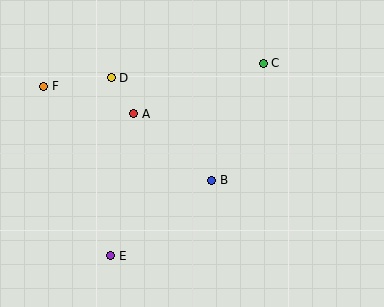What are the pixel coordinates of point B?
Point B is at (212, 180).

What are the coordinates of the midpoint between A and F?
The midpoint between A and F is at (89, 100).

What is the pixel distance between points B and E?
The distance between B and E is 126 pixels.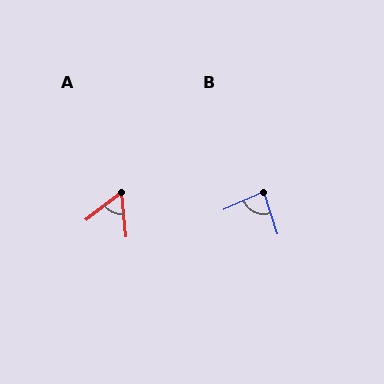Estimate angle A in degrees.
Approximately 58 degrees.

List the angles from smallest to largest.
A (58°), B (84°).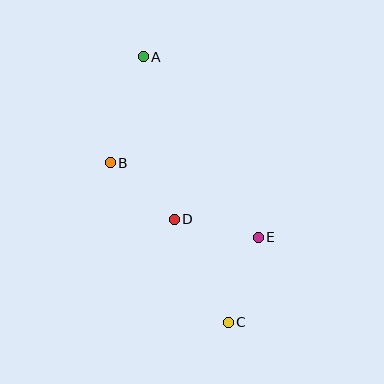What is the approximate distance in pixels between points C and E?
The distance between C and E is approximately 90 pixels.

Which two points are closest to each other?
Points B and D are closest to each other.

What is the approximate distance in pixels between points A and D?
The distance between A and D is approximately 165 pixels.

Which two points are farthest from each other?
Points A and C are farthest from each other.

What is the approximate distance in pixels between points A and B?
The distance between A and B is approximately 111 pixels.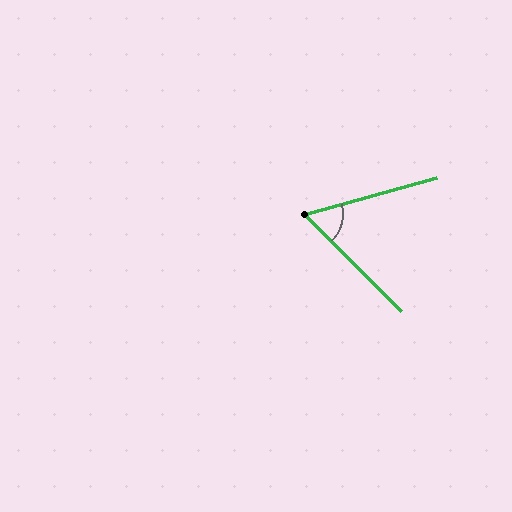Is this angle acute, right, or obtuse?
It is acute.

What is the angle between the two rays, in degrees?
Approximately 61 degrees.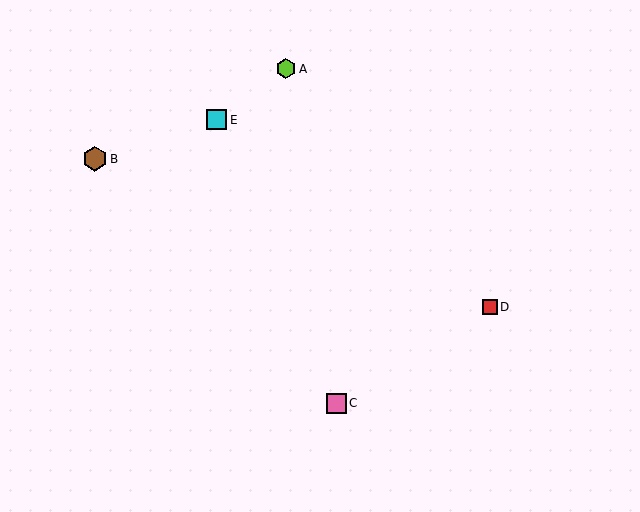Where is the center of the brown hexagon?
The center of the brown hexagon is at (95, 159).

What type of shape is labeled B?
Shape B is a brown hexagon.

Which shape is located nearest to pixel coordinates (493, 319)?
The red square (labeled D) at (490, 307) is nearest to that location.